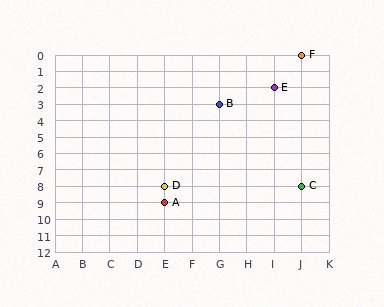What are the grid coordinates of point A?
Point A is at grid coordinates (E, 9).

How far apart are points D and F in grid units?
Points D and F are 5 columns and 8 rows apart (about 9.4 grid units diagonally).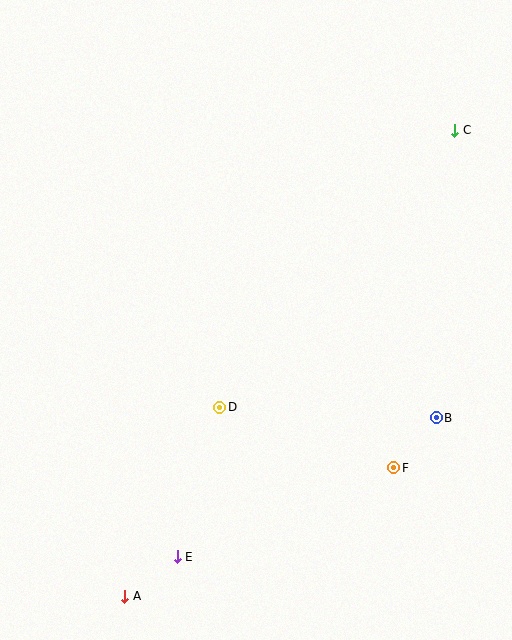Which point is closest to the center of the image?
Point D at (220, 407) is closest to the center.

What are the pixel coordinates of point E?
Point E is at (177, 557).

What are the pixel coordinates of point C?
Point C is at (455, 130).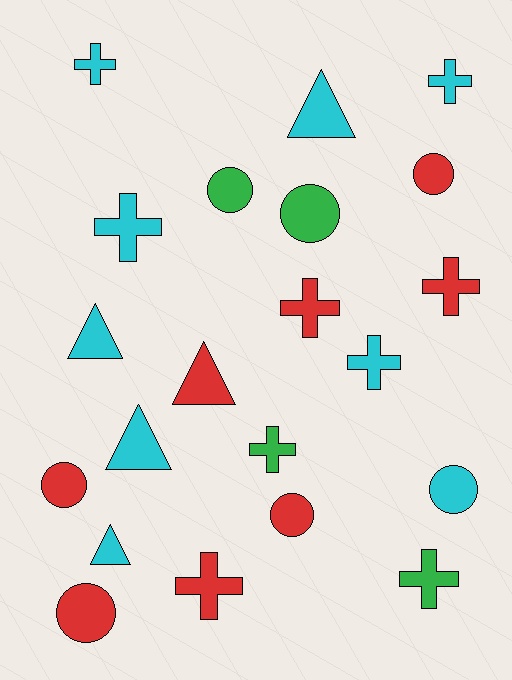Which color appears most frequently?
Cyan, with 9 objects.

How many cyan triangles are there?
There are 4 cyan triangles.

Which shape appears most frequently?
Cross, with 9 objects.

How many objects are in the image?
There are 21 objects.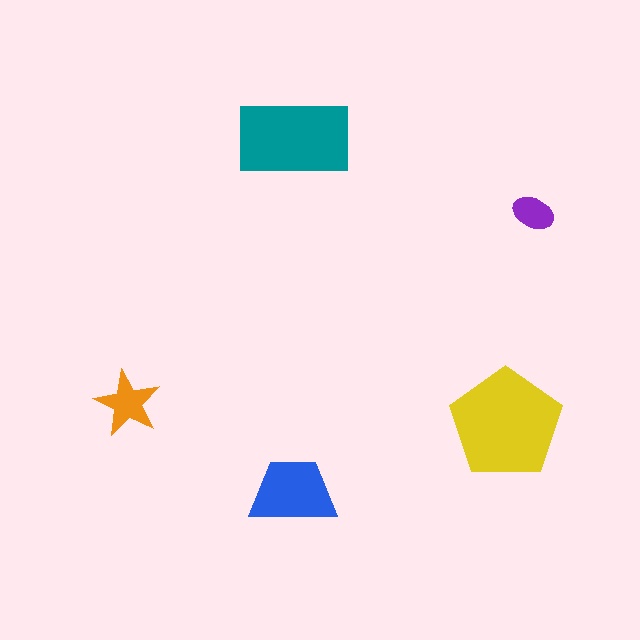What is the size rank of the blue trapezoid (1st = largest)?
3rd.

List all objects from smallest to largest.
The purple ellipse, the orange star, the blue trapezoid, the teal rectangle, the yellow pentagon.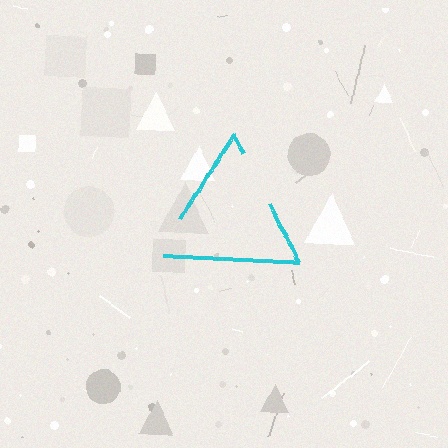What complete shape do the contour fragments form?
The contour fragments form a triangle.